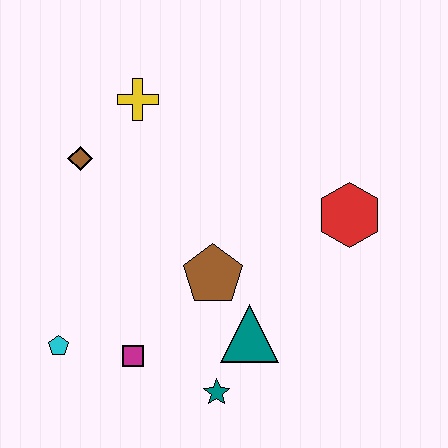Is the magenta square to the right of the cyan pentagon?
Yes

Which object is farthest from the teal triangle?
The yellow cross is farthest from the teal triangle.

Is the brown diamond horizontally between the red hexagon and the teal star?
No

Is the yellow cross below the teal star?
No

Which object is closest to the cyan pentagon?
The magenta square is closest to the cyan pentagon.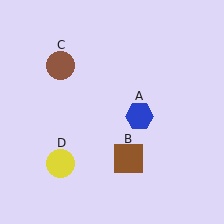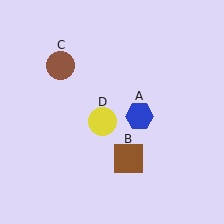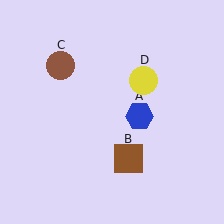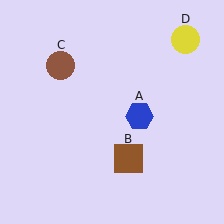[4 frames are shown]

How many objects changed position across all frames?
1 object changed position: yellow circle (object D).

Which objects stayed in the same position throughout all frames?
Blue hexagon (object A) and brown square (object B) and brown circle (object C) remained stationary.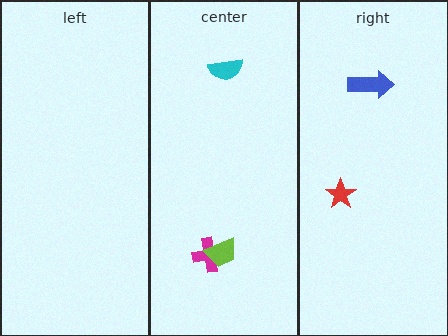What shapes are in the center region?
The magenta cross, the cyan semicircle, the lime trapezoid.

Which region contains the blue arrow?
The right region.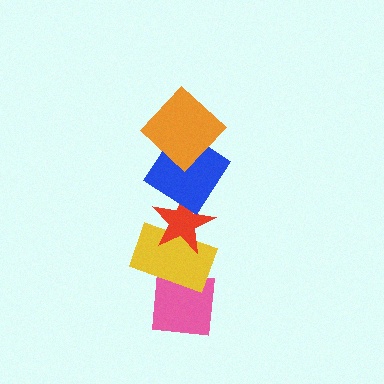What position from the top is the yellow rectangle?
The yellow rectangle is 4th from the top.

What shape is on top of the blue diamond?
The orange diamond is on top of the blue diamond.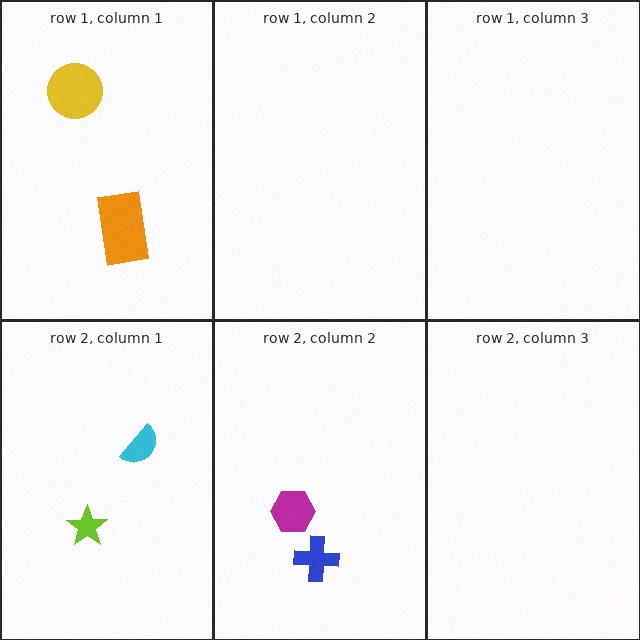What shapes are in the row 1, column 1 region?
The yellow circle, the orange rectangle.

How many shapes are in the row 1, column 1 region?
2.